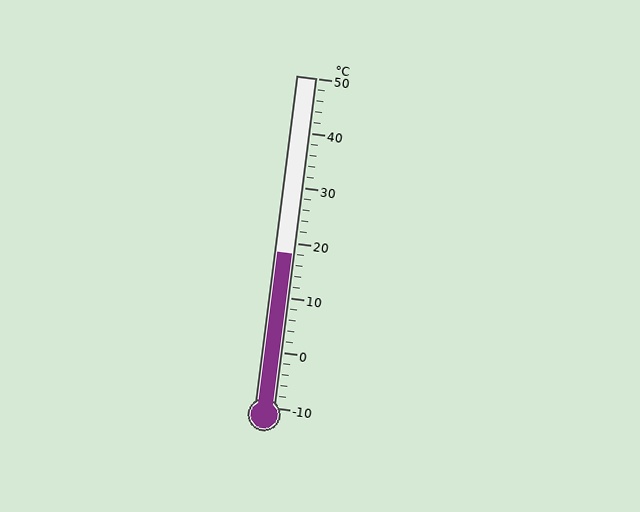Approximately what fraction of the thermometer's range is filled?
The thermometer is filled to approximately 45% of its range.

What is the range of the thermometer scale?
The thermometer scale ranges from -10°C to 50°C.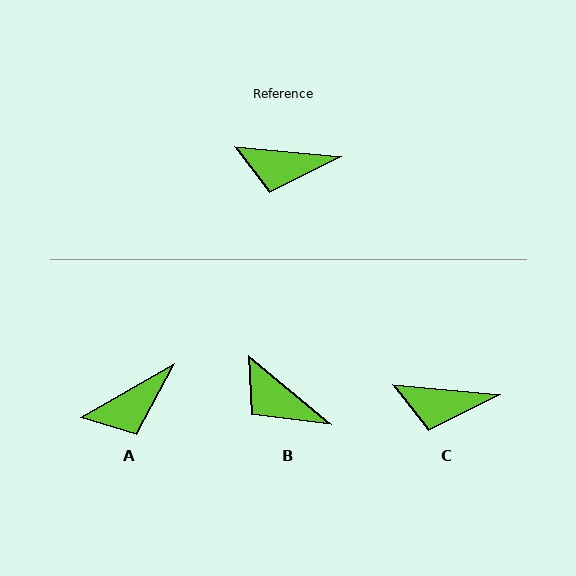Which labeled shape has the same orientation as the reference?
C.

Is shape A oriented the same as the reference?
No, it is off by about 36 degrees.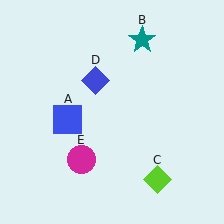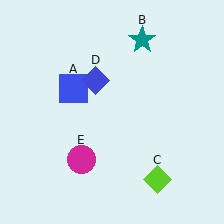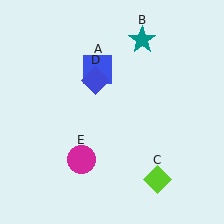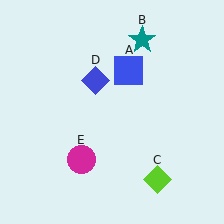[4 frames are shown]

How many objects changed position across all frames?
1 object changed position: blue square (object A).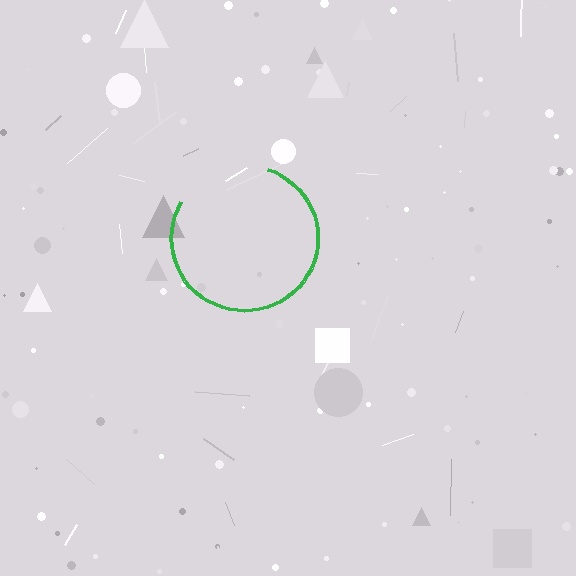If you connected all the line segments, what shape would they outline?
They would outline a circle.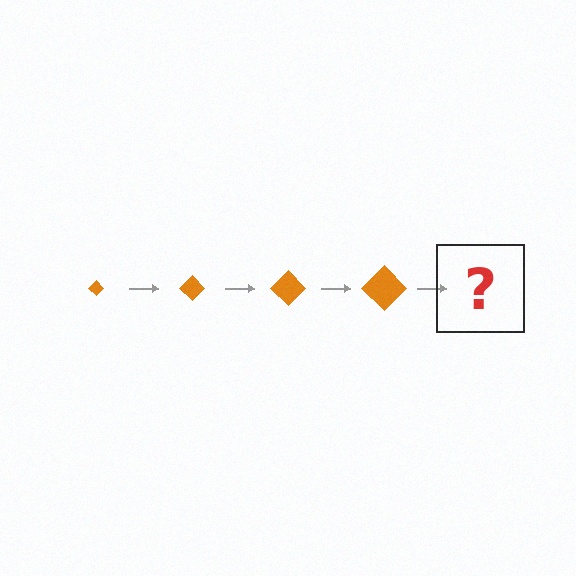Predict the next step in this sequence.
The next step is an orange diamond, larger than the previous one.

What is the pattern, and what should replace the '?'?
The pattern is that the diamond gets progressively larger each step. The '?' should be an orange diamond, larger than the previous one.